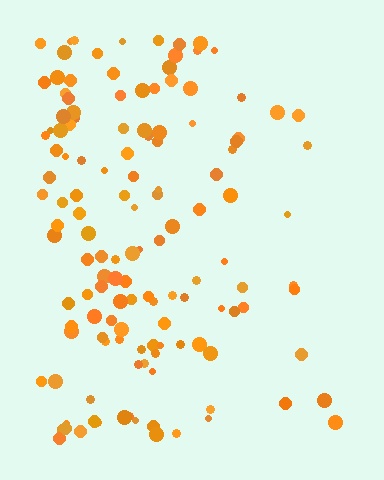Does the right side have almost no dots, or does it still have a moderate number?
Still a moderate number, just noticeably fewer than the left.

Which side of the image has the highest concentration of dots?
The left.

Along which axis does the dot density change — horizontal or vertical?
Horizontal.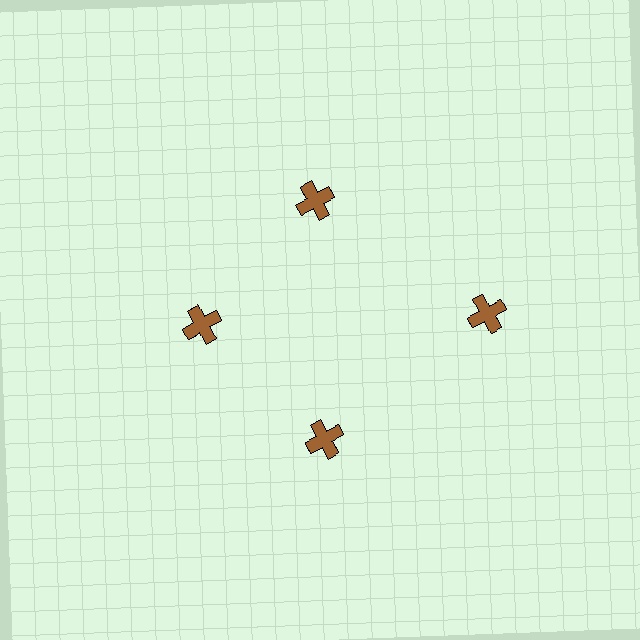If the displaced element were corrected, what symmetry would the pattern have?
It would have 4-fold rotational symmetry — the pattern would map onto itself every 90 degrees.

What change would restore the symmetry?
The symmetry would be restored by moving it inward, back onto the ring so that all 4 crosses sit at equal angles and equal distance from the center.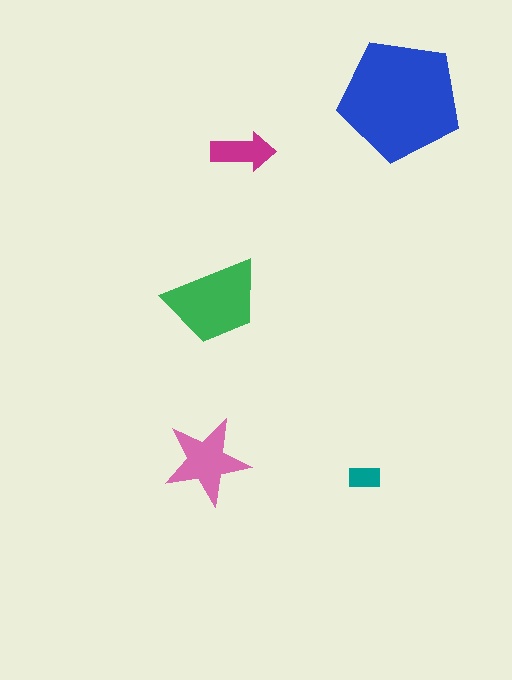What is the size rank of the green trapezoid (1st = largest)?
2nd.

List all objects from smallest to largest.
The teal rectangle, the magenta arrow, the pink star, the green trapezoid, the blue pentagon.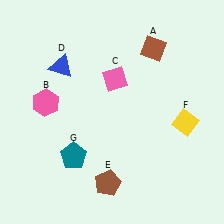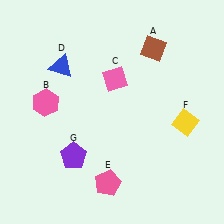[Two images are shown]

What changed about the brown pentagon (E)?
In Image 1, E is brown. In Image 2, it changed to pink.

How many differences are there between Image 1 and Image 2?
There are 2 differences between the two images.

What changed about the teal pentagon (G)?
In Image 1, G is teal. In Image 2, it changed to purple.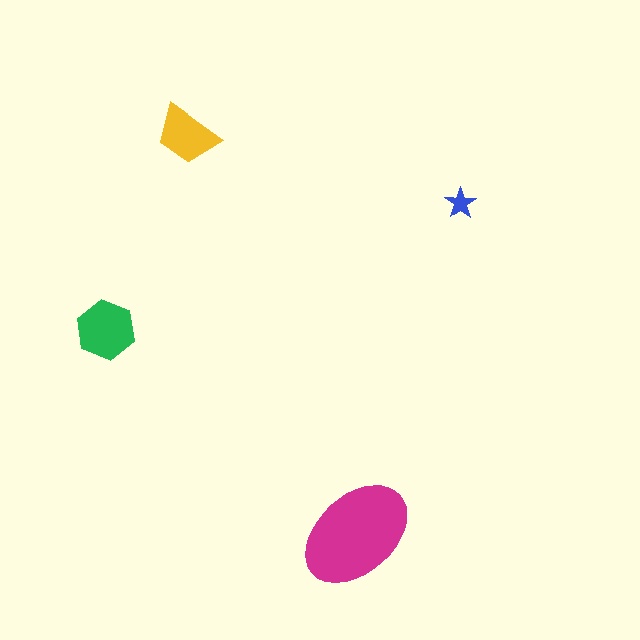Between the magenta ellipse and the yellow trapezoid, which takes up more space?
The magenta ellipse.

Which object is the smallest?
The blue star.